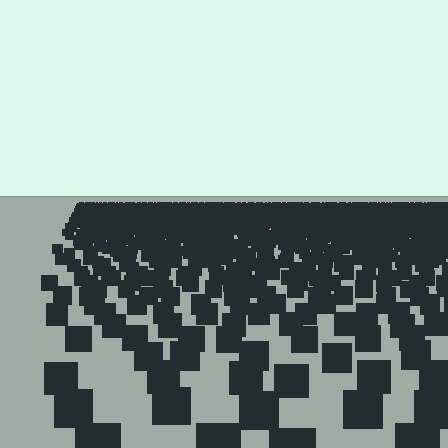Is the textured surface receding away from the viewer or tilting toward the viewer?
The surface is receding away from the viewer. Texture elements get smaller and denser toward the top.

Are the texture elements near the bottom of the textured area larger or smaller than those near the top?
Larger. Near the bottom, elements are closer to the viewer and appear at a bigger on-screen size.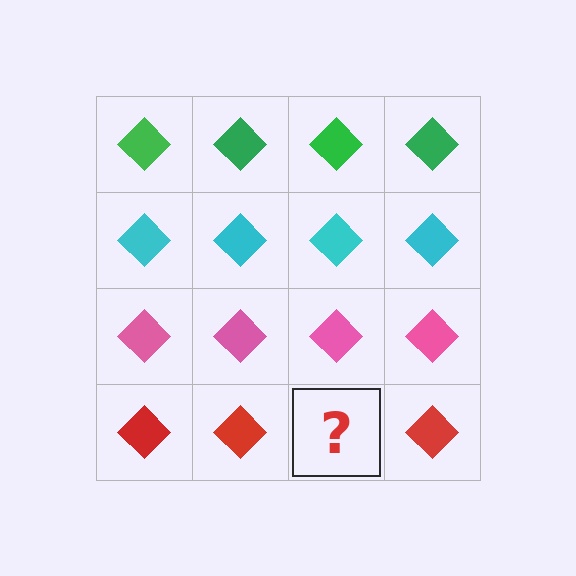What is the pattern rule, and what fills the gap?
The rule is that each row has a consistent color. The gap should be filled with a red diamond.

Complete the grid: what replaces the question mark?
The question mark should be replaced with a red diamond.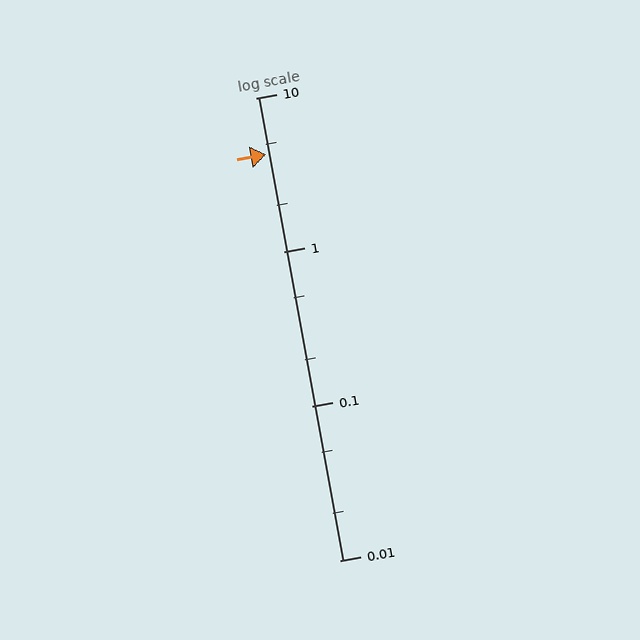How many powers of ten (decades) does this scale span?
The scale spans 3 decades, from 0.01 to 10.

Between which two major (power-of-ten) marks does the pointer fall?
The pointer is between 1 and 10.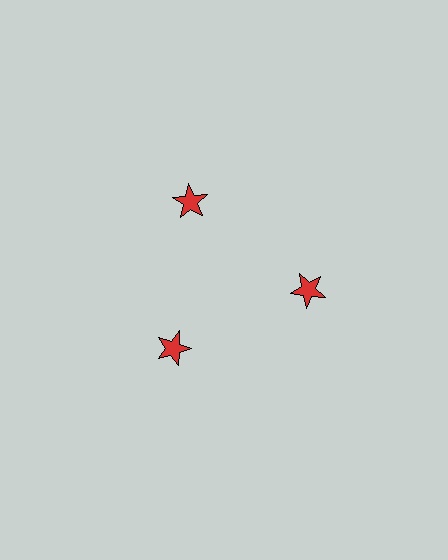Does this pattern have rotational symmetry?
Yes, this pattern has 3-fold rotational symmetry. It looks the same after rotating 120 degrees around the center.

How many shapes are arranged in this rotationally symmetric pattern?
There are 3 shapes, arranged in 3 groups of 1.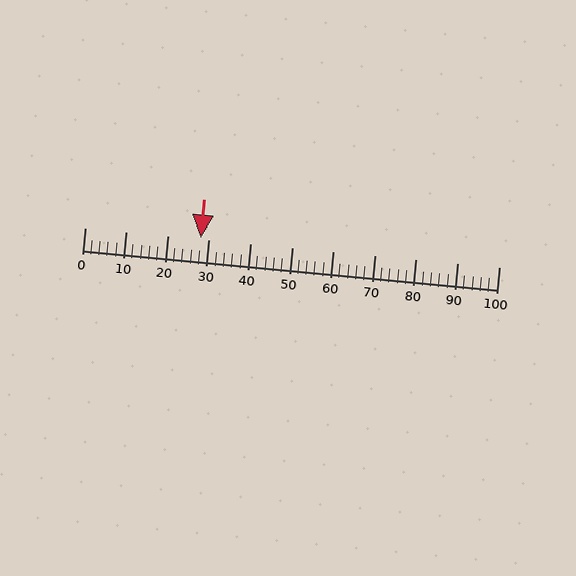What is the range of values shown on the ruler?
The ruler shows values from 0 to 100.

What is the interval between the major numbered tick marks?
The major tick marks are spaced 10 units apart.